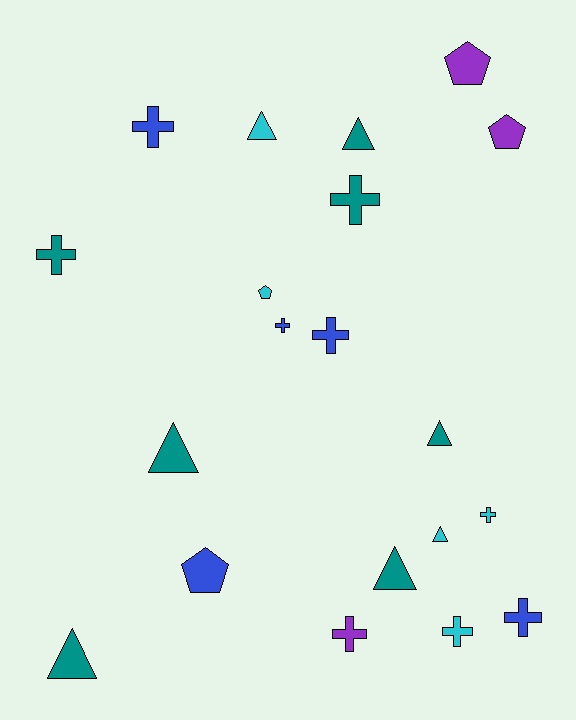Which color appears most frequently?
Teal, with 7 objects.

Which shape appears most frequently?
Cross, with 9 objects.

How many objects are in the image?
There are 20 objects.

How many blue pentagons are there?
There is 1 blue pentagon.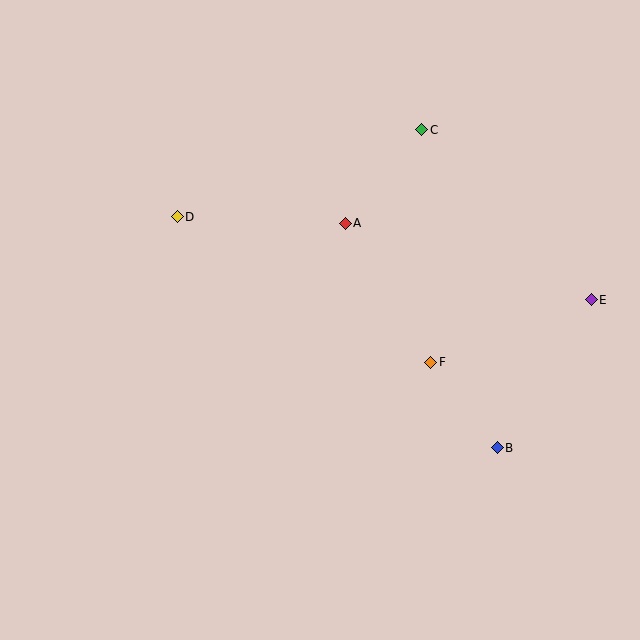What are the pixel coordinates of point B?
Point B is at (497, 448).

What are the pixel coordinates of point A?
Point A is at (345, 223).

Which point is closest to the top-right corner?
Point C is closest to the top-right corner.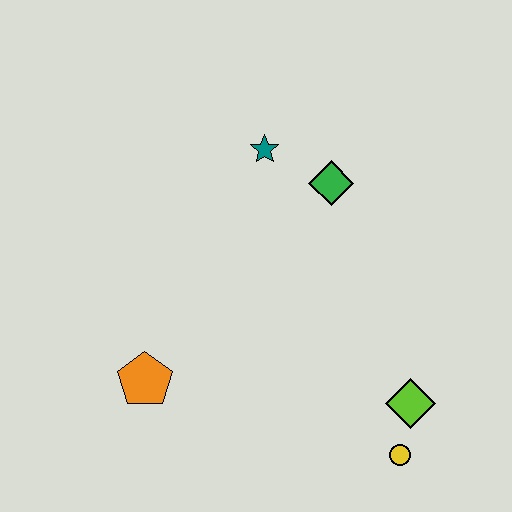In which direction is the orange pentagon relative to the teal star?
The orange pentagon is below the teal star.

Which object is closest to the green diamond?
The teal star is closest to the green diamond.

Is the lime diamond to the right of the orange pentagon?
Yes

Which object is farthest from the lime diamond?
The teal star is farthest from the lime diamond.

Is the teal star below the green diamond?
No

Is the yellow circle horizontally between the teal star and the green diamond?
No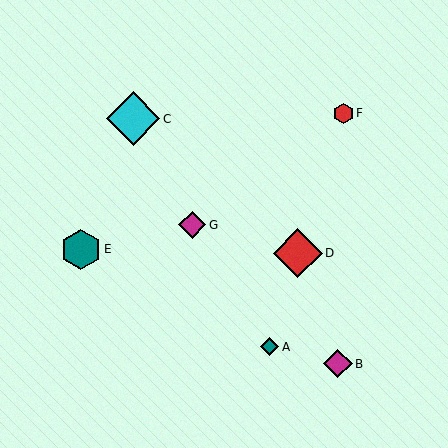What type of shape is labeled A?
Shape A is a teal diamond.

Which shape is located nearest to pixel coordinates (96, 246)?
The teal hexagon (labeled E) at (81, 249) is nearest to that location.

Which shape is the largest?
The cyan diamond (labeled C) is the largest.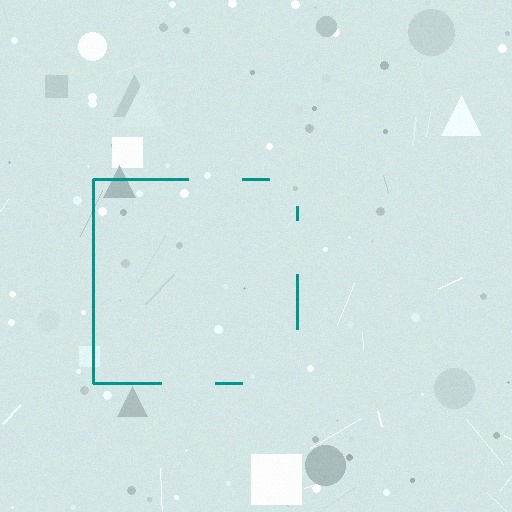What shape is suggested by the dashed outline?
The dashed outline suggests a square.